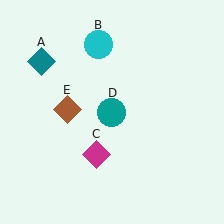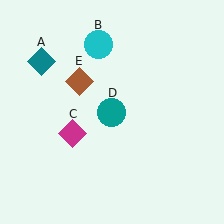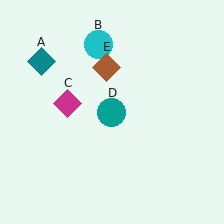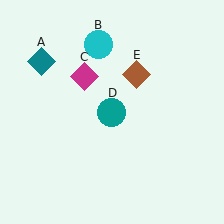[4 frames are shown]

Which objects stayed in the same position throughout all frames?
Teal diamond (object A) and cyan circle (object B) and teal circle (object D) remained stationary.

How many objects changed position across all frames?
2 objects changed position: magenta diamond (object C), brown diamond (object E).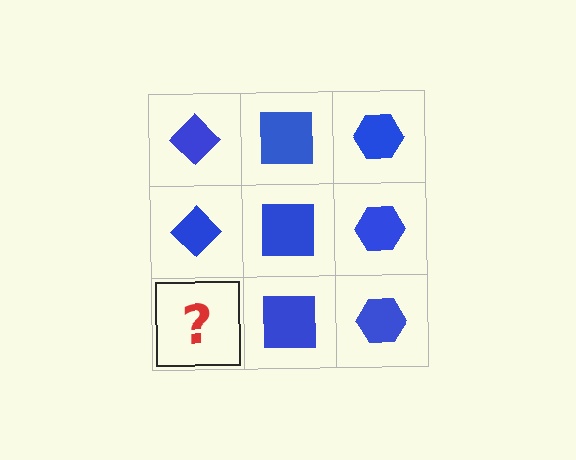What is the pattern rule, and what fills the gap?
The rule is that each column has a consistent shape. The gap should be filled with a blue diamond.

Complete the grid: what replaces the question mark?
The question mark should be replaced with a blue diamond.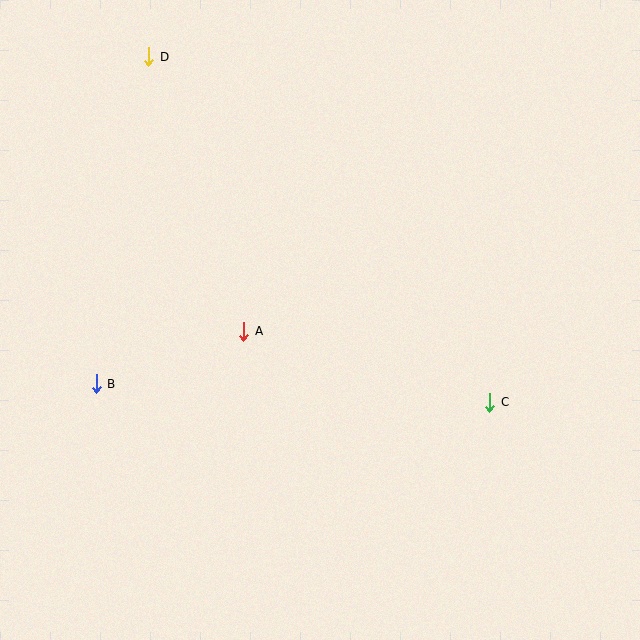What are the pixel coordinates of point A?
Point A is at (244, 331).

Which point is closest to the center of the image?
Point A at (244, 331) is closest to the center.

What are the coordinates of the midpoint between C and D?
The midpoint between C and D is at (319, 229).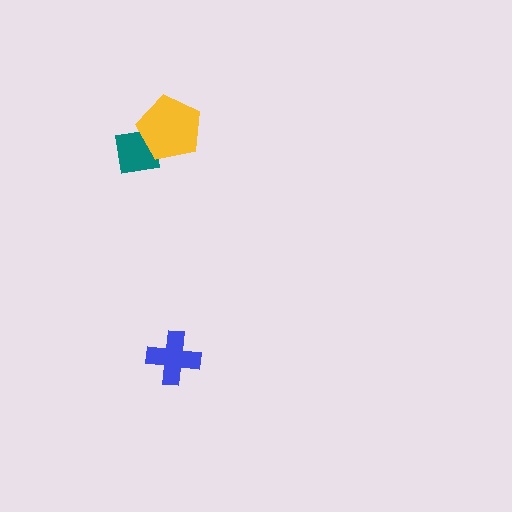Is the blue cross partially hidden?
No, no other shape covers it.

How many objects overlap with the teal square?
1 object overlaps with the teal square.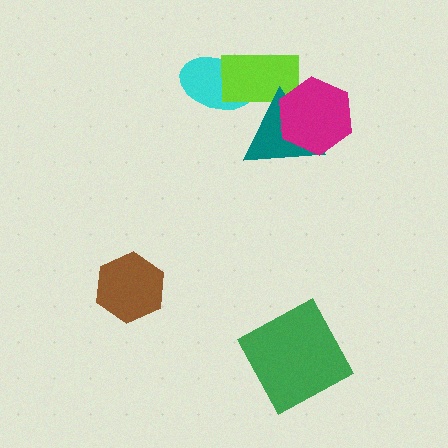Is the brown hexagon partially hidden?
No, no other shape covers it.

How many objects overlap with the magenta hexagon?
2 objects overlap with the magenta hexagon.